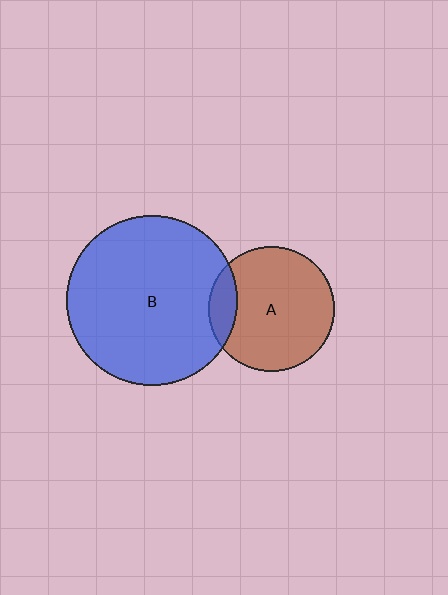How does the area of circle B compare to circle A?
Approximately 1.8 times.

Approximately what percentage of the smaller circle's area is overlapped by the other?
Approximately 15%.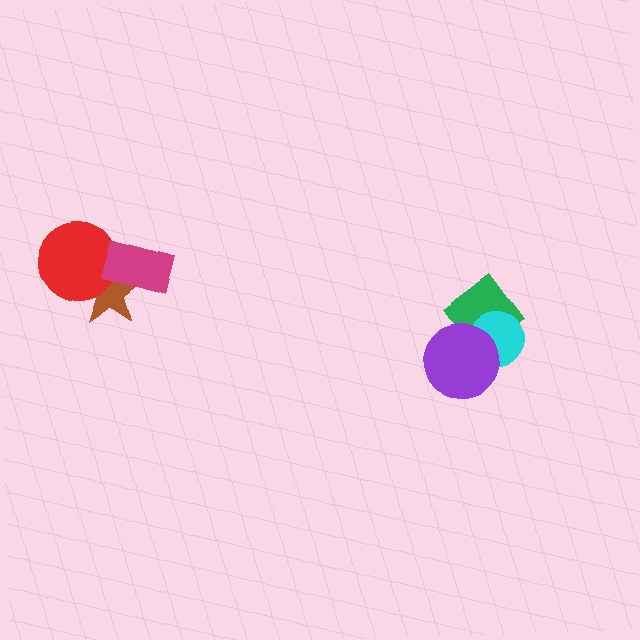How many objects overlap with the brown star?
2 objects overlap with the brown star.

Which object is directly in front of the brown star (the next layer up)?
The red circle is directly in front of the brown star.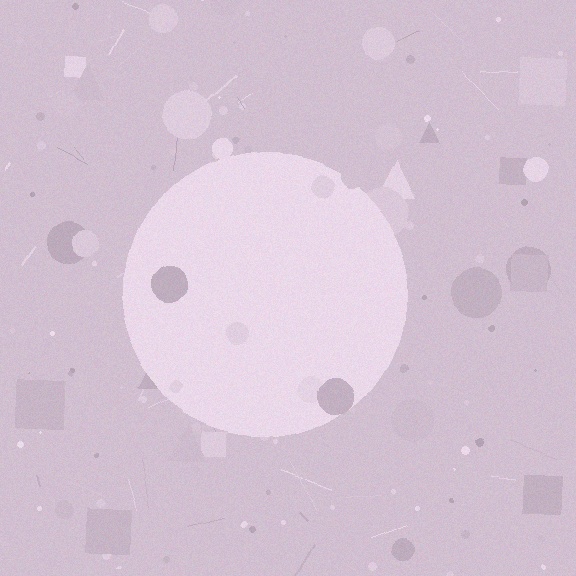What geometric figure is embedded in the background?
A circle is embedded in the background.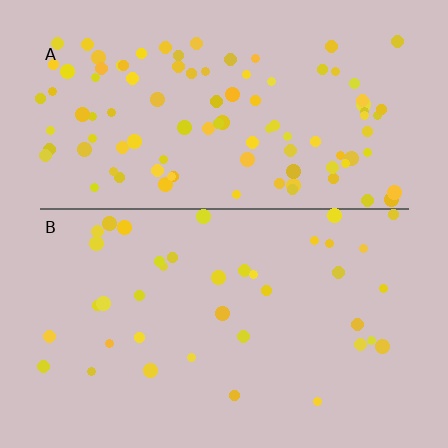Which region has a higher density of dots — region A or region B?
A (the top).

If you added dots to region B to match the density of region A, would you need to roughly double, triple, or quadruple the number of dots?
Approximately triple.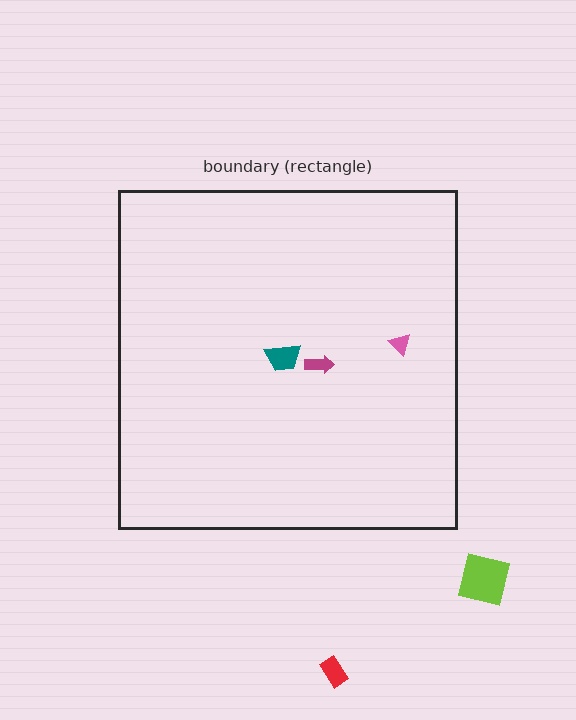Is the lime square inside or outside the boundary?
Outside.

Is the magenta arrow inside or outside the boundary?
Inside.